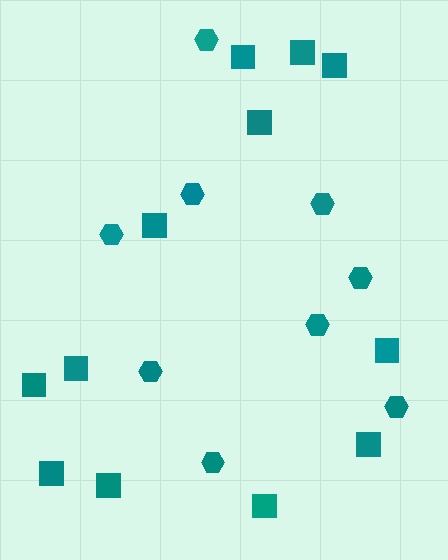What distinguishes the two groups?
There are 2 groups: one group of hexagons (9) and one group of squares (12).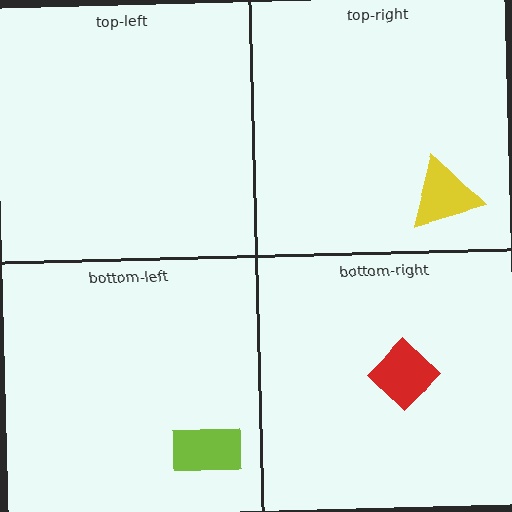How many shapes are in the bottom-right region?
1.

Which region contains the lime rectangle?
The bottom-left region.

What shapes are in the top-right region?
The yellow triangle.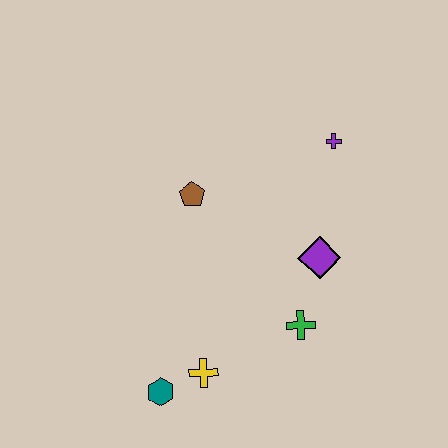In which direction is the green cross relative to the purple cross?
The green cross is below the purple cross.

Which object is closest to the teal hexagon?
The yellow cross is closest to the teal hexagon.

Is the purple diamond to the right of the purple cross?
No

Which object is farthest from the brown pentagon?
The teal hexagon is farthest from the brown pentagon.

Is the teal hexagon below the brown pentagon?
Yes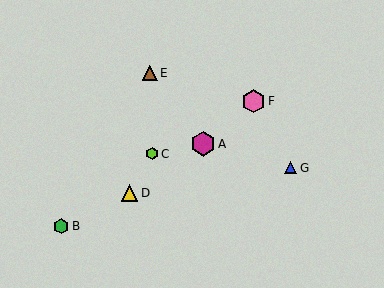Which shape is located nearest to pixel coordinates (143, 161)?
The lime hexagon (labeled C) at (152, 154) is nearest to that location.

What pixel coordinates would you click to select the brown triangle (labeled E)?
Click at (150, 73) to select the brown triangle E.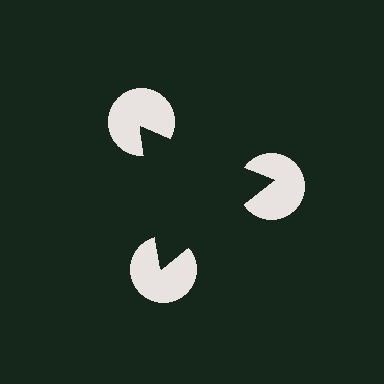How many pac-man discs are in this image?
There are 3 — one at each vertex of the illusory triangle.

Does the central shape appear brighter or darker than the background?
It typically appears slightly darker than the background, even though no actual brightness change is drawn.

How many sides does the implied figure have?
3 sides.